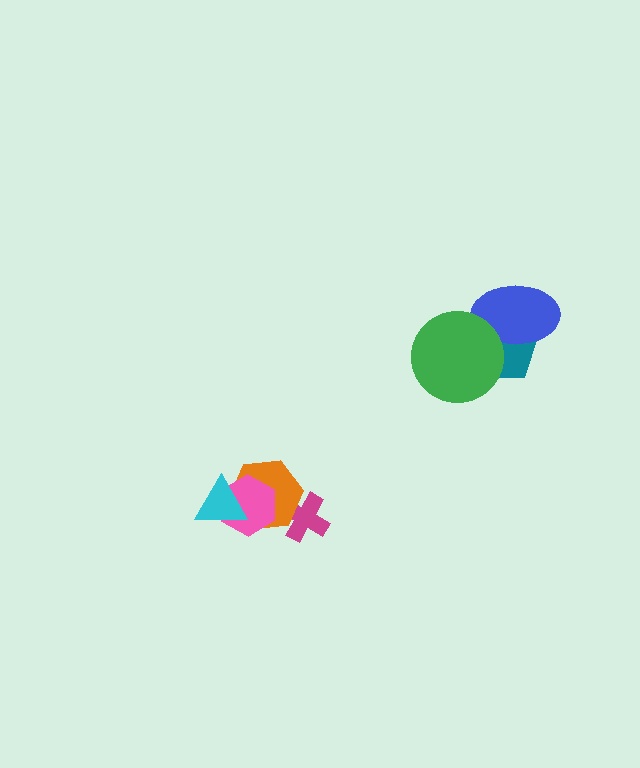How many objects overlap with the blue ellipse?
2 objects overlap with the blue ellipse.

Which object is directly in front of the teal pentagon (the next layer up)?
The blue ellipse is directly in front of the teal pentagon.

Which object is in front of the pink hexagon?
The cyan triangle is in front of the pink hexagon.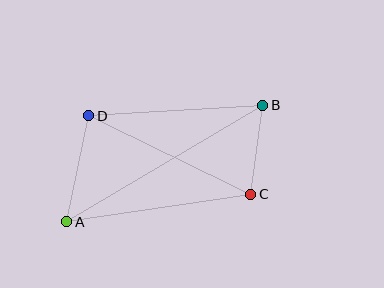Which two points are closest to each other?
Points B and C are closest to each other.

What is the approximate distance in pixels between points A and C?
The distance between A and C is approximately 186 pixels.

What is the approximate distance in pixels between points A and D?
The distance between A and D is approximately 108 pixels.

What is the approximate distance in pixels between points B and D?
The distance between B and D is approximately 174 pixels.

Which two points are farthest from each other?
Points A and B are farthest from each other.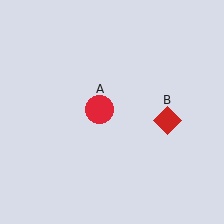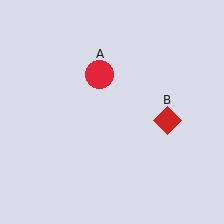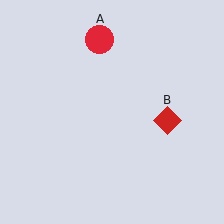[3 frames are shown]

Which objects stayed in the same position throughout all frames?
Red diamond (object B) remained stationary.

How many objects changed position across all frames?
1 object changed position: red circle (object A).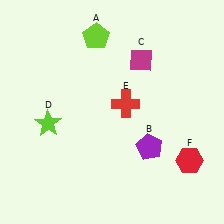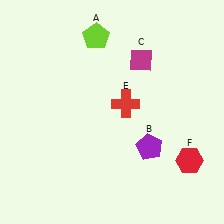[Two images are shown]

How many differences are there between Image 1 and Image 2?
There is 1 difference between the two images.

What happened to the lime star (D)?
The lime star (D) was removed in Image 2. It was in the bottom-left area of Image 1.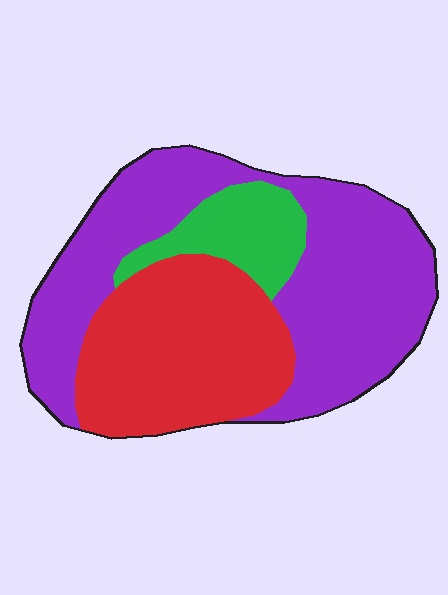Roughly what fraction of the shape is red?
Red covers 34% of the shape.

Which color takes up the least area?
Green, at roughly 10%.